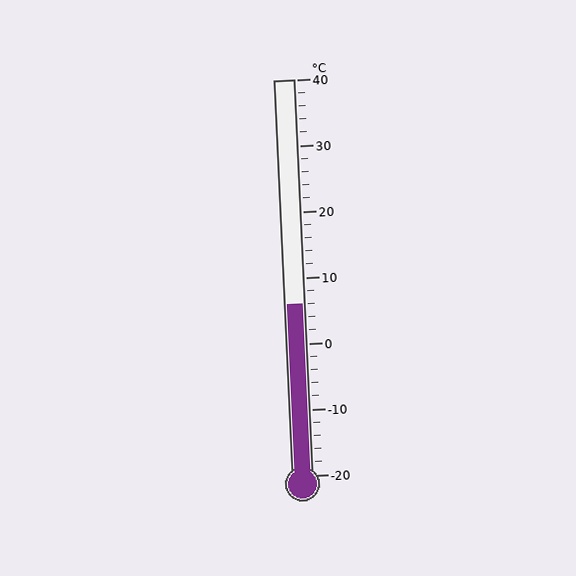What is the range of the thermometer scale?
The thermometer scale ranges from -20°C to 40°C.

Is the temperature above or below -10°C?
The temperature is above -10°C.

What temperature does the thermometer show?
The thermometer shows approximately 6°C.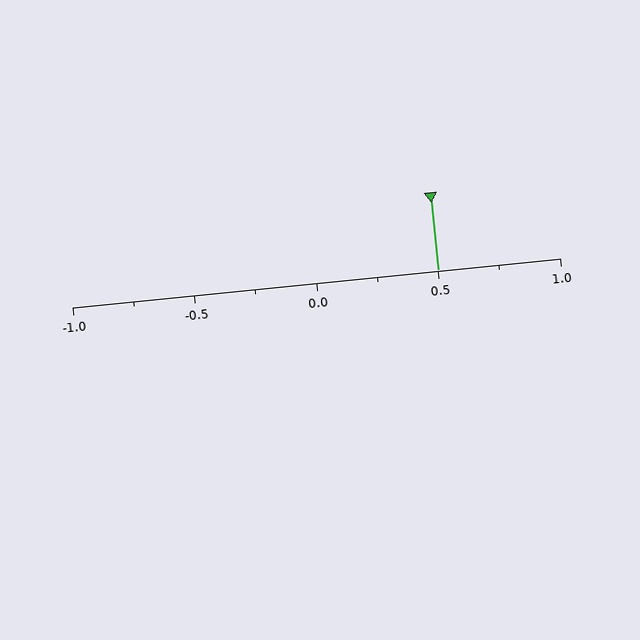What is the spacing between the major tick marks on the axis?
The major ticks are spaced 0.5 apart.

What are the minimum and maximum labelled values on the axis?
The axis runs from -1.0 to 1.0.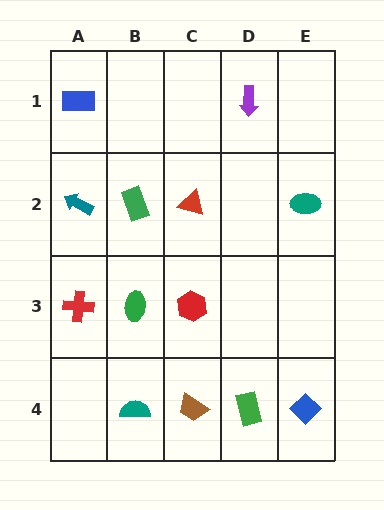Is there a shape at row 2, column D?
No, that cell is empty.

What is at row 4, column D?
A green rectangle.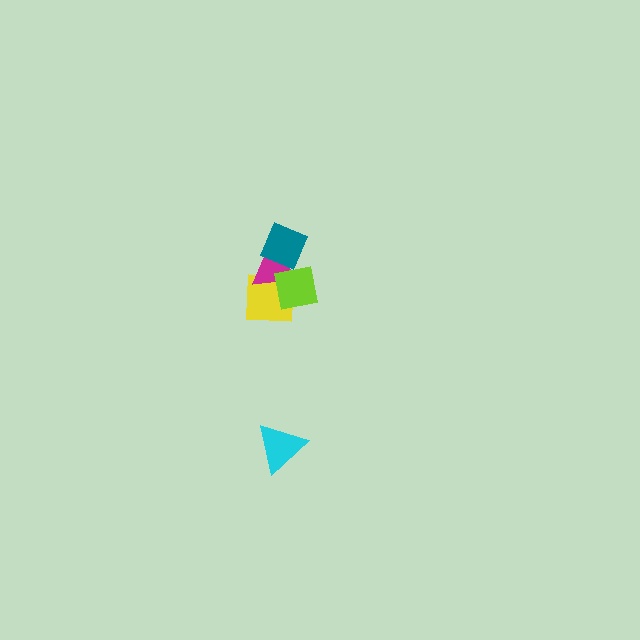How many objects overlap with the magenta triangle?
3 objects overlap with the magenta triangle.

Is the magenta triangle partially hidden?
Yes, it is partially covered by another shape.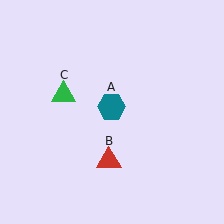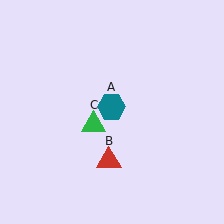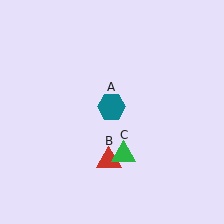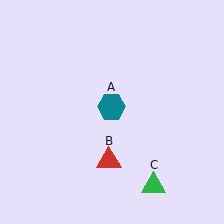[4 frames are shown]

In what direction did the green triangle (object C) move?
The green triangle (object C) moved down and to the right.